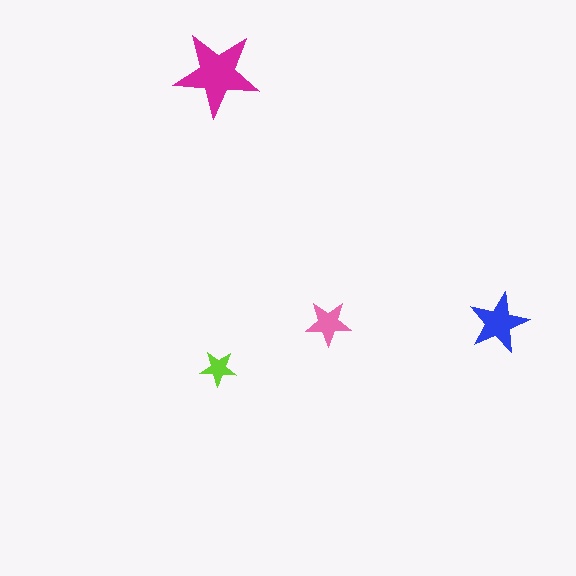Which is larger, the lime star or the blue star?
The blue one.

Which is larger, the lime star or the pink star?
The pink one.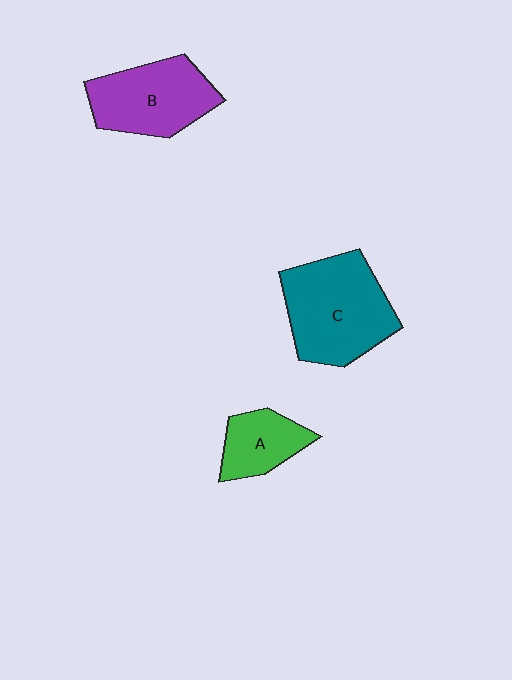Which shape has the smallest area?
Shape A (green).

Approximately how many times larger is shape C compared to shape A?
Approximately 2.1 times.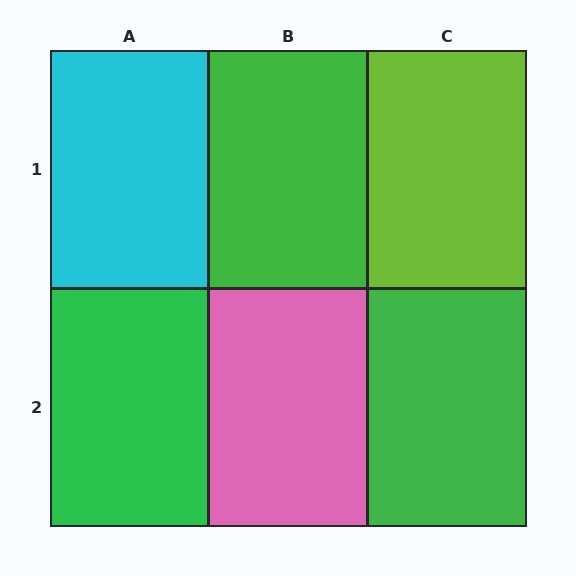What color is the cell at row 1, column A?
Cyan.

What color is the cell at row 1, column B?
Green.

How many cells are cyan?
1 cell is cyan.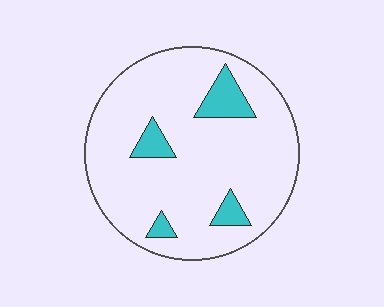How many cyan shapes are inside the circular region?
4.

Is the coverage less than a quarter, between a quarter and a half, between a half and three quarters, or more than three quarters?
Less than a quarter.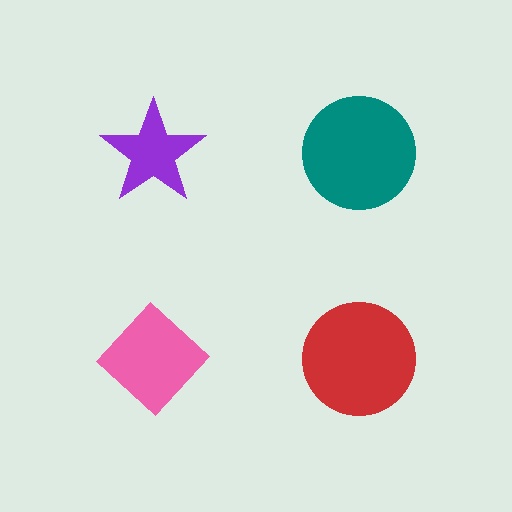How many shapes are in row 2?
2 shapes.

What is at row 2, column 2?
A red circle.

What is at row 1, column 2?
A teal circle.